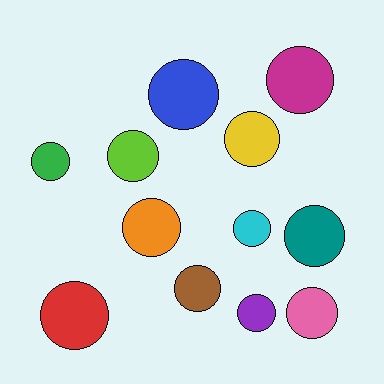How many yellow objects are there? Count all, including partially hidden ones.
There is 1 yellow object.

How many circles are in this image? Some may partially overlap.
There are 12 circles.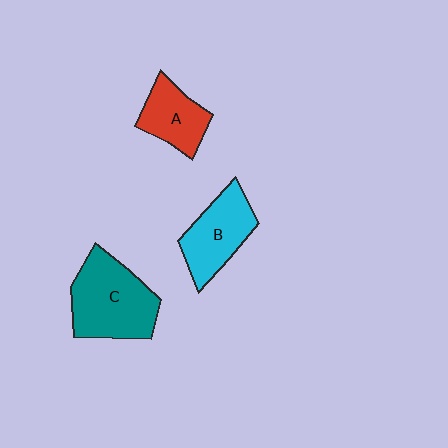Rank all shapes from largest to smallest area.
From largest to smallest: C (teal), B (cyan), A (red).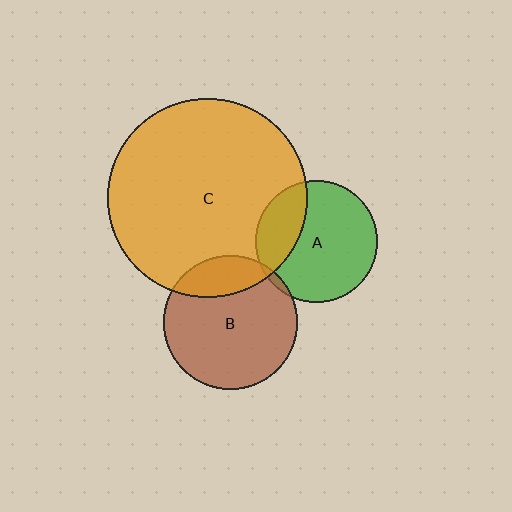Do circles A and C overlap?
Yes.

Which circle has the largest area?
Circle C (orange).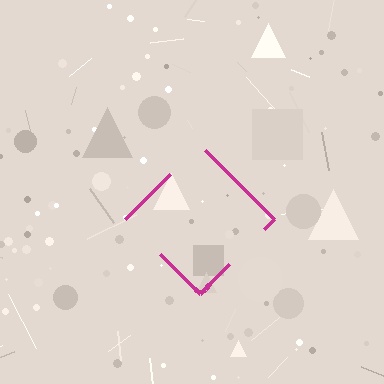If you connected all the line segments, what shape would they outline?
They would outline a diamond.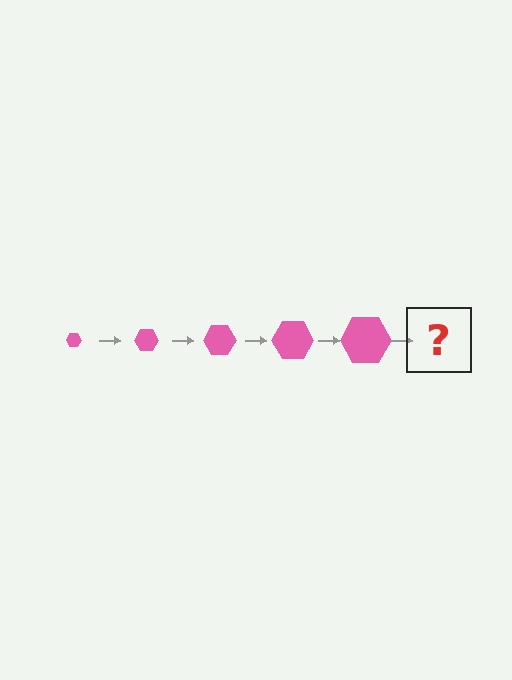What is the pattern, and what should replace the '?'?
The pattern is that the hexagon gets progressively larger each step. The '?' should be a pink hexagon, larger than the previous one.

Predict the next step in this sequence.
The next step is a pink hexagon, larger than the previous one.